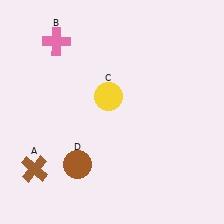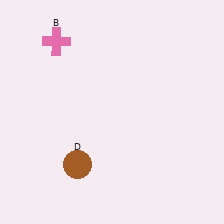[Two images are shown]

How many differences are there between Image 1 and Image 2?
There are 2 differences between the two images.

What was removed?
The brown cross (A), the yellow circle (C) were removed in Image 2.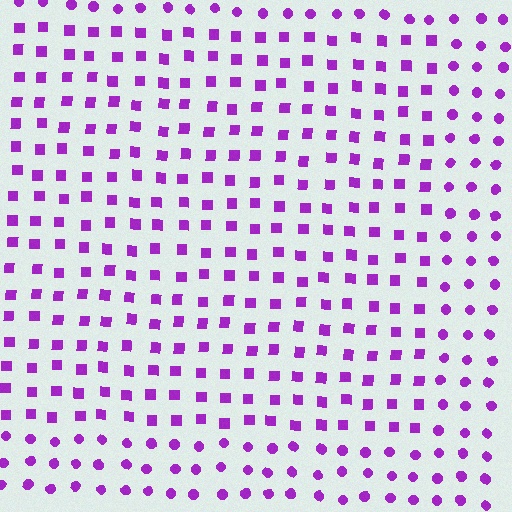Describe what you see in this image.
The image is filled with small purple elements arranged in a uniform grid. A rectangle-shaped region contains squares, while the surrounding area contains circles. The boundary is defined purely by the change in element shape.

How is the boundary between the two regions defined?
The boundary is defined by a change in element shape: squares inside vs. circles outside. All elements share the same color and spacing.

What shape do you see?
I see a rectangle.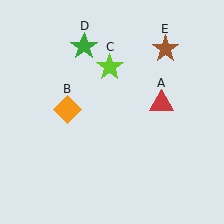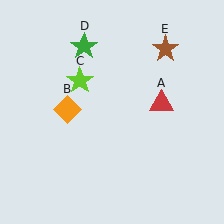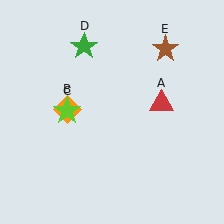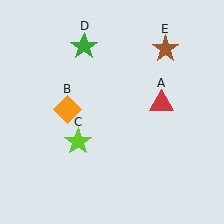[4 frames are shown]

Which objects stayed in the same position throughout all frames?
Red triangle (object A) and orange diamond (object B) and green star (object D) and brown star (object E) remained stationary.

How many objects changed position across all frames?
1 object changed position: lime star (object C).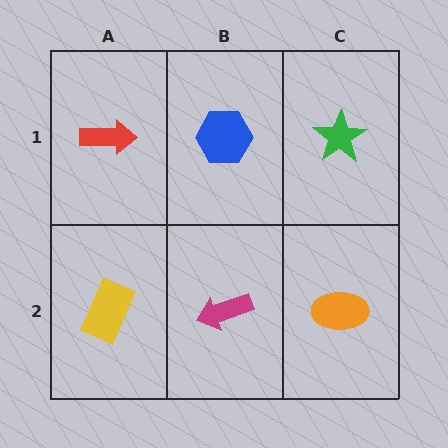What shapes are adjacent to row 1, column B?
A magenta arrow (row 2, column B), a red arrow (row 1, column A), a green star (row 1, column C).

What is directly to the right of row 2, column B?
An orange ellipse.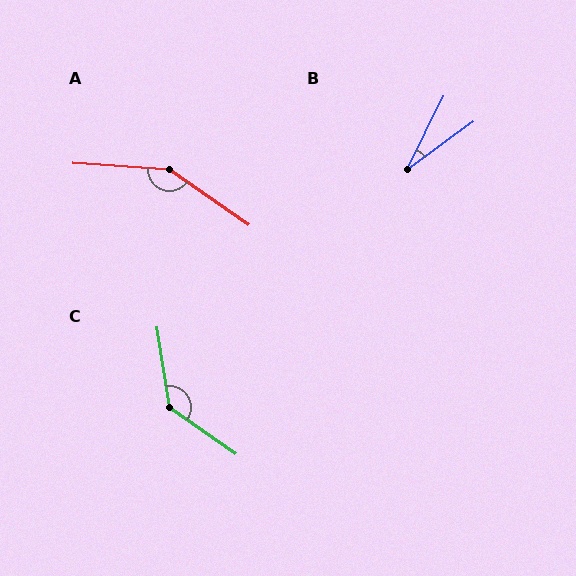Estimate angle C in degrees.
Approximately 133 degrees.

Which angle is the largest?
A, at approximately 149 degrees.